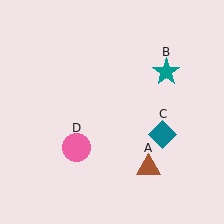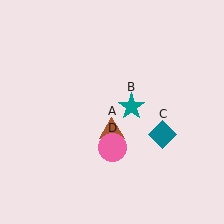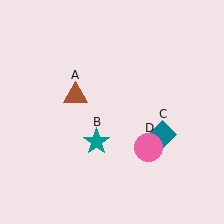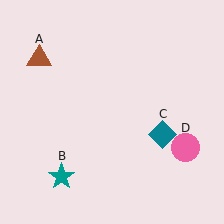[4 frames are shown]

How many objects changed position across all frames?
3 objects changed position: brown triangle (object A), teal star (object B), pink circle (object D).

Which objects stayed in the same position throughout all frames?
Teal diamond (object C) remained stationary.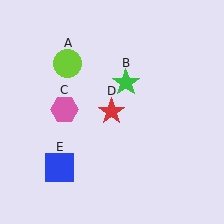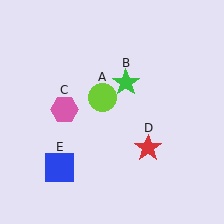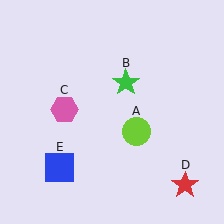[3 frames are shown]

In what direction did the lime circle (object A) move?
The lime circle (object A) moved down and to the right.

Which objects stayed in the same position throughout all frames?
Green star (object B) and pink hexagon (object C) and blue square (object E) remained stationary.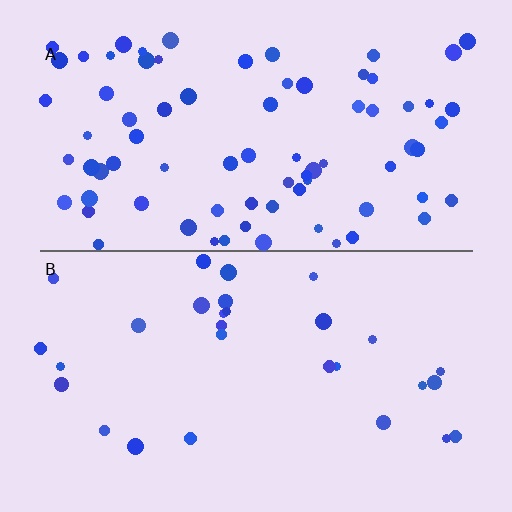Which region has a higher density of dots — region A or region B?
A (the top).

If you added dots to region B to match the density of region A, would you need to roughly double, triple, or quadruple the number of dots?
Approximately triple.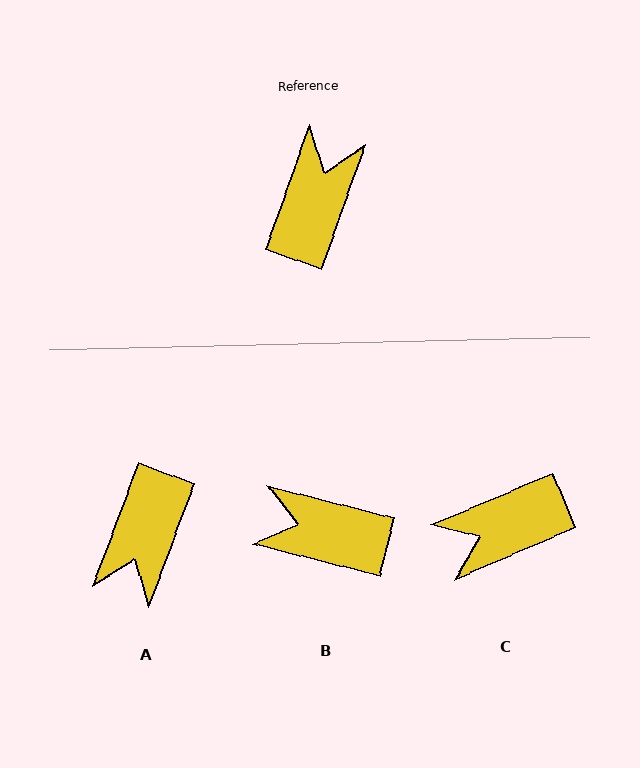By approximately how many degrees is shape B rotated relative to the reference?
Approximately 95 degrees counter-clockwise.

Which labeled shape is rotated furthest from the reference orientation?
A, about 179 degrees away.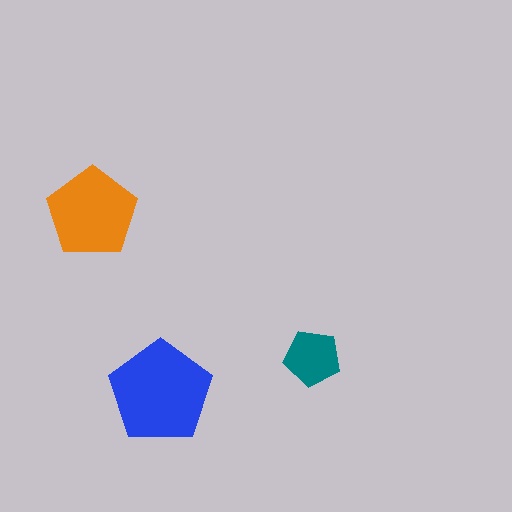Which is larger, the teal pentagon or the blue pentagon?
The blue one.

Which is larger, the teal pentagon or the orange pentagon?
The orange one.